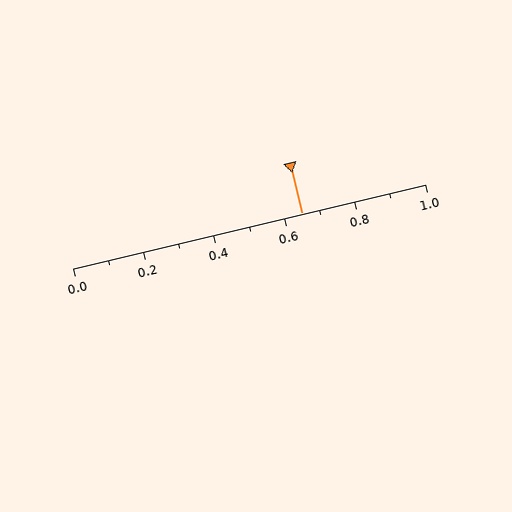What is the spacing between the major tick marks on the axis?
The major ticks are spaced 0.2 apart.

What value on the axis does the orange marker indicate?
The marker indicates approximately 0.65.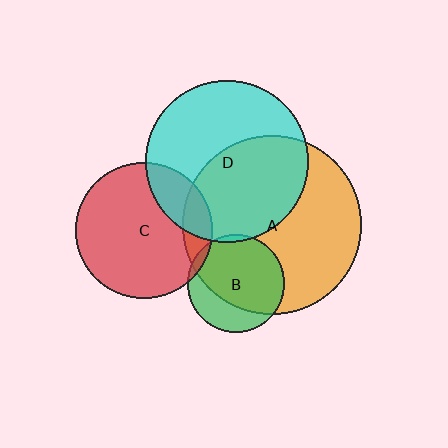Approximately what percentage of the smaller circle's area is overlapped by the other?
Approximately 50%.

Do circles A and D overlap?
Yes.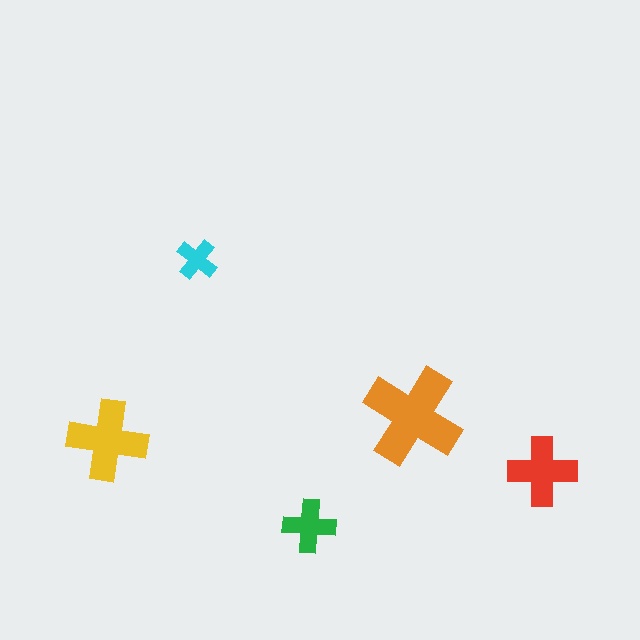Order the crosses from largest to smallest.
the orange one, the yellow one, the red one, the green one, the cyan one.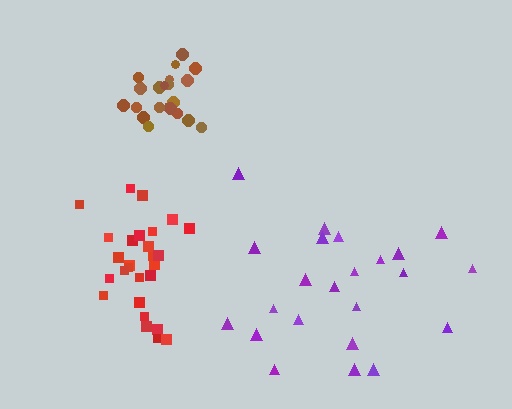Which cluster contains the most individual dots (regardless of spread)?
Red (27).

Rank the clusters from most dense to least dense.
brown, red, purple.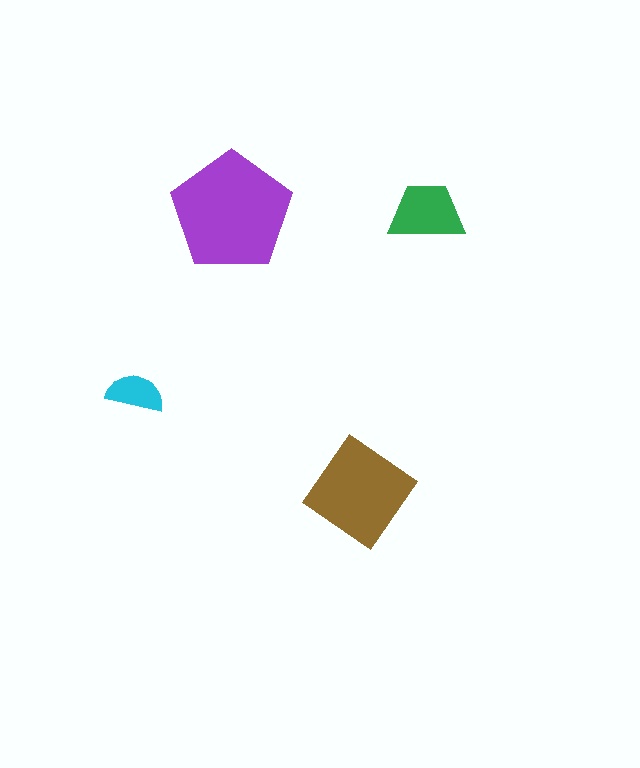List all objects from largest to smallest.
The purple pentagon, the brown diamond, the green trapezoid, the cyan semicircle.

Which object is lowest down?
The brown diamond is bottommost.